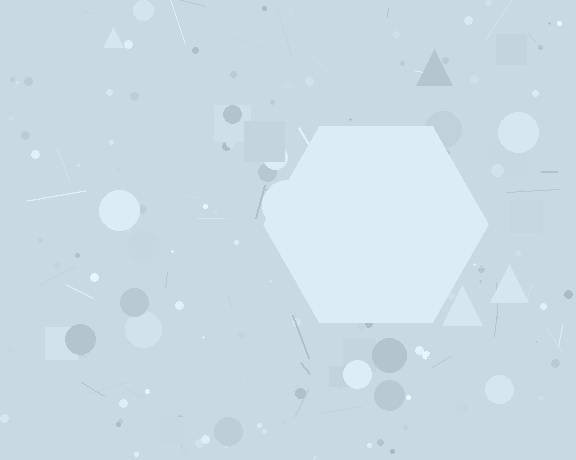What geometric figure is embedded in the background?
A hexagon is embedded in the background.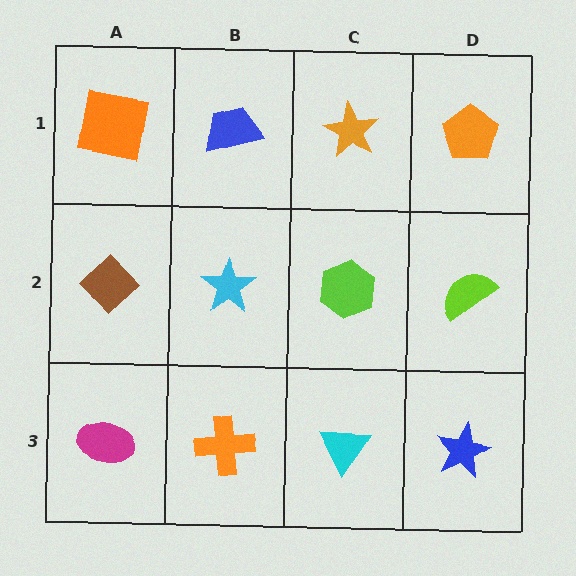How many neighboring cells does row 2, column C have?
4.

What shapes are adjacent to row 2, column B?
A blue trapezoid (row 1, column B), an orange cross (row 3, column B), a brown diamond (row 2, column A), a lime hexagon (row 2, column C).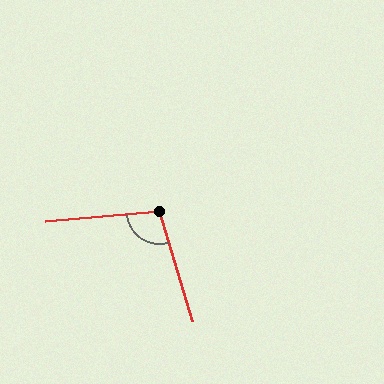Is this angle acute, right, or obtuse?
It is obtuse.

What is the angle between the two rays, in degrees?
Approximately 102 degrees.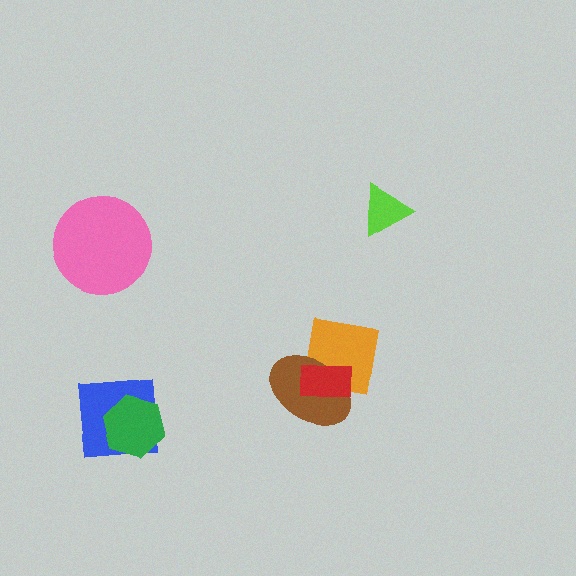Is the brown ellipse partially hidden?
Yes, it is partially covered by another shape.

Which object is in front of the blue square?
The green hexagon is in front of the blue square.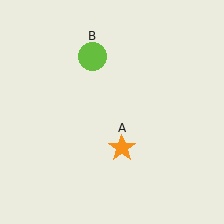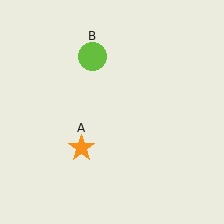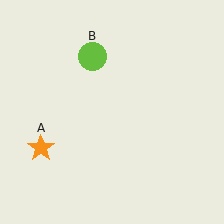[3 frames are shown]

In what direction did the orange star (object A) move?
The orange star (object A) moved left.